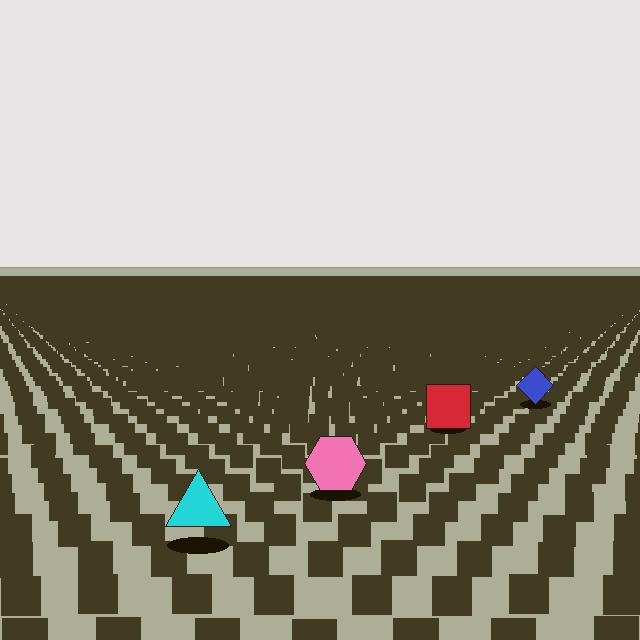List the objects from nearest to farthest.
From nearest to farthest: the cyan triangle, the pink hexagon, the red square, the blue diamond.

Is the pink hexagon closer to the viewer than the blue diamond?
Yes. The pink hexagon is closer — you can tell from the texture gradient: the ground texture is coarser near it.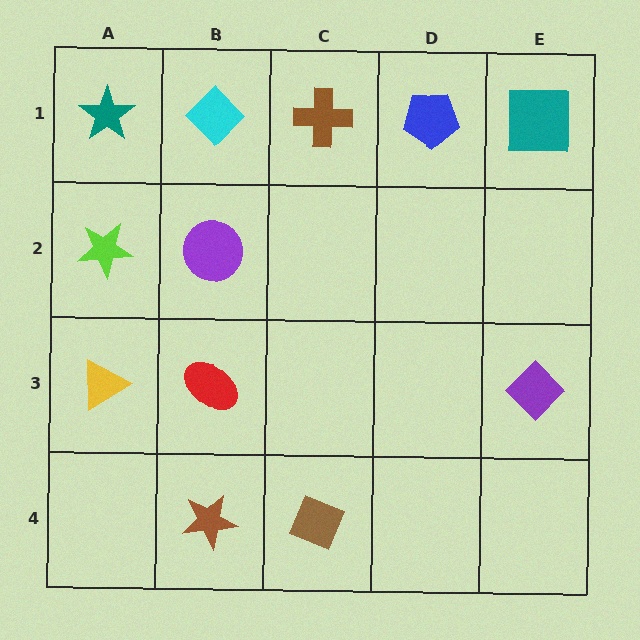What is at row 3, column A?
A yellow triangle.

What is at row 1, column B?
A cyan diamond.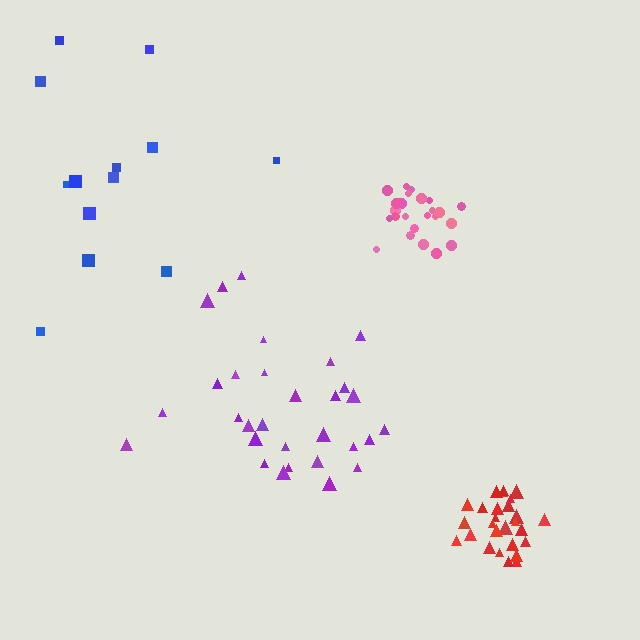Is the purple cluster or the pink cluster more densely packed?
Pink.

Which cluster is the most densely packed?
Pink.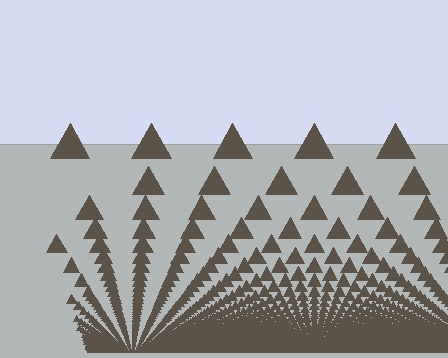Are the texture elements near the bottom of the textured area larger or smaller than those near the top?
Smaller. The gradient is inverted — elements near the bottom are smaller and denser.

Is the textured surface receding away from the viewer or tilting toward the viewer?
The surface appears to tilt toward the viewer. Texture elements get larger and sparser toward the top.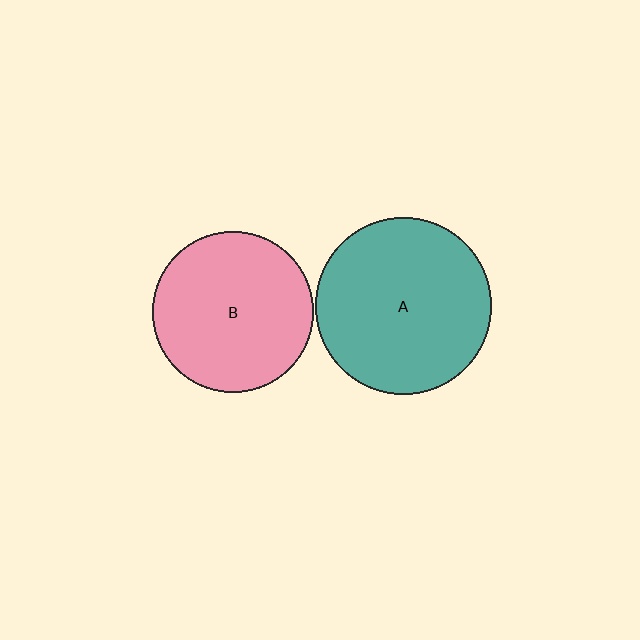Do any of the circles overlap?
No, none of the circles overlap.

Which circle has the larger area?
Circle A (teal).